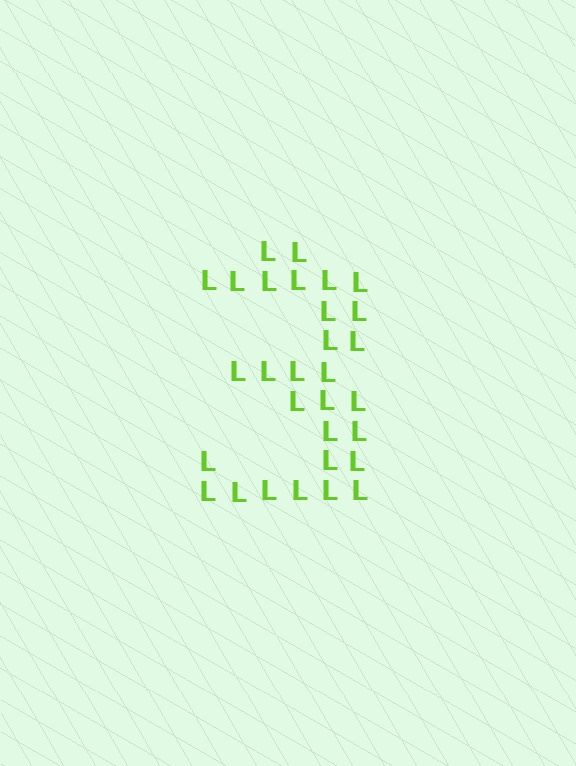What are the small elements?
The small elements are letter L's.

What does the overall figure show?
The overall figure shows the digit 3.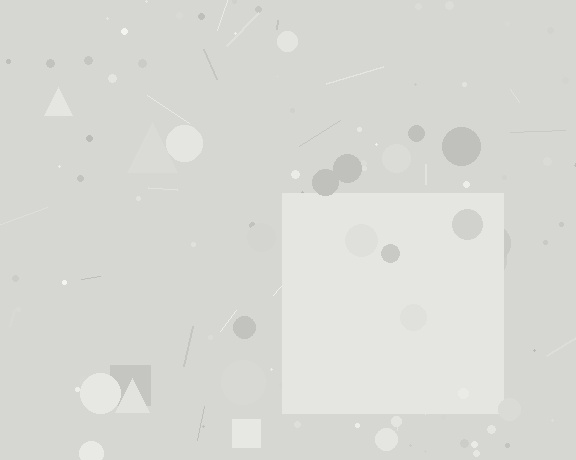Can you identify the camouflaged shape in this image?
The camouflaged shape is a square.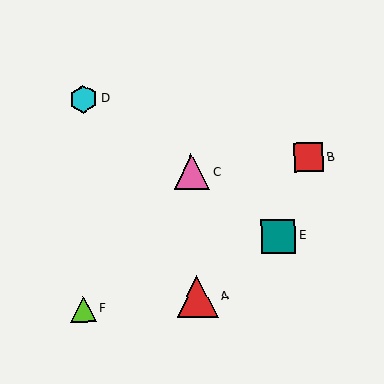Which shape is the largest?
The red triangle (labeled A) is the largest.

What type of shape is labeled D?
Shape D is a cyan hexagon.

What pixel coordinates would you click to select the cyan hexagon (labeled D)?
Click at (83, 99) to select the cyan hexagon D.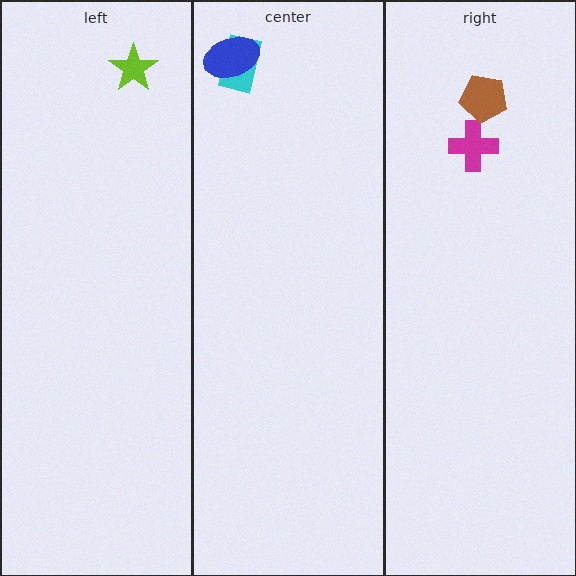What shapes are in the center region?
The cyan rectangle, the blue ellipse.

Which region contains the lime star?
The left region.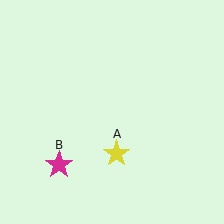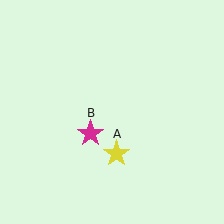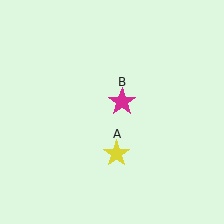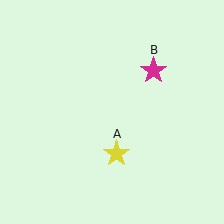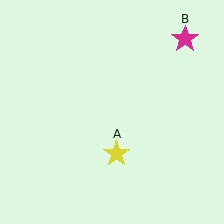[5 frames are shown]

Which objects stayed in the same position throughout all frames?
Yellow star (object A) remained stationary.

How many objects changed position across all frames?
1 object changed position: magenta star (object B).